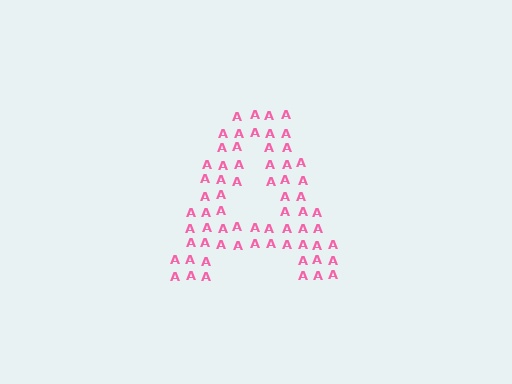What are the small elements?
The small elements are letter A's.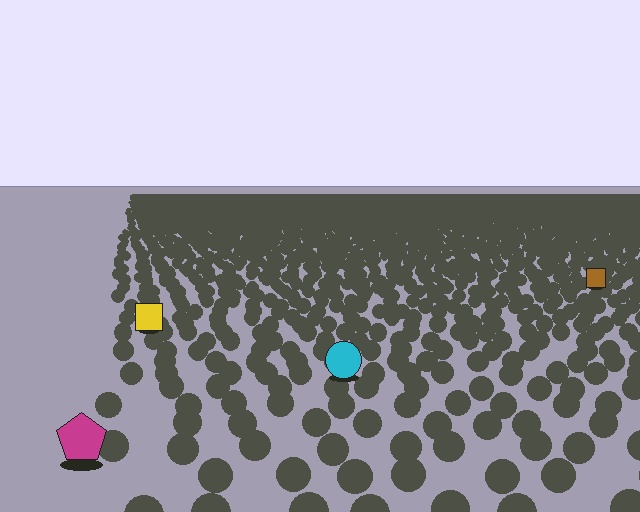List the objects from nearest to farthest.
From nearest to farthest: the magenta pentagon, the cyan circle, the yellow square, the brown square.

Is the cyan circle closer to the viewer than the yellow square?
Yes. The cyan circle is closer — you can tell from the texture gradient: the ground texture is coarser near it.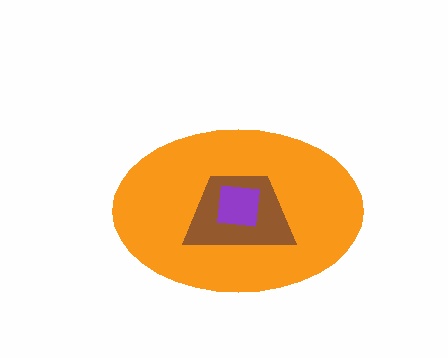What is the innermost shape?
The purple square.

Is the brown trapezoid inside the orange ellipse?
Yes.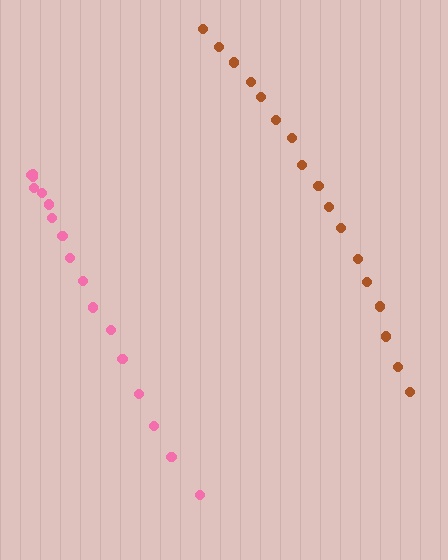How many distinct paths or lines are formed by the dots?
There are 2 distinct paths.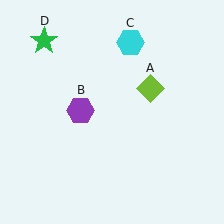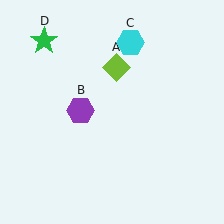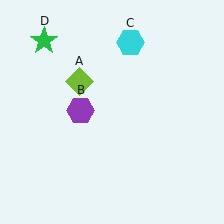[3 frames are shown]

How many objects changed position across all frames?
1 object changed position: lime diamond (object A).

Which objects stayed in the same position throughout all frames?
Purple hexagon (object B) and cyan hexagon (object C) and green star (object D) remained stationary.